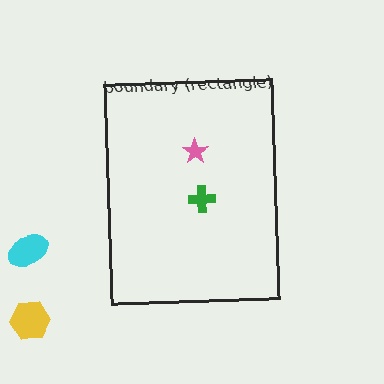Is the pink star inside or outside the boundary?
Inside.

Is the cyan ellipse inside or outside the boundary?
Outside.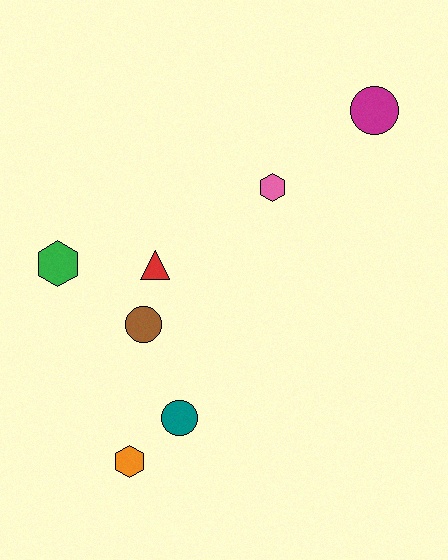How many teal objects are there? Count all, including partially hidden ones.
There is 1 teal object.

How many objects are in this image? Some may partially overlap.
There are 7 objects.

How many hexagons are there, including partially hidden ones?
There are 3 hexagons.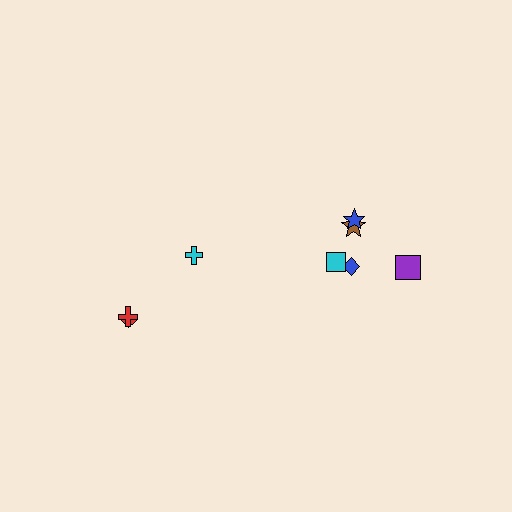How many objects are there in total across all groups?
There are 8 objects.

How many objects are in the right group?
There are 5 objects.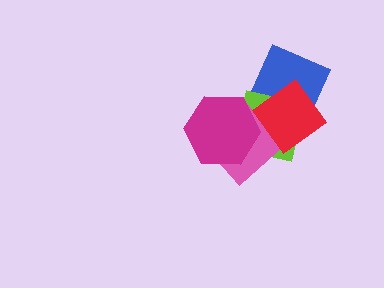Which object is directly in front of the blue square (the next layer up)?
The lime square is directly in front of the blue square.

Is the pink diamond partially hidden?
Yes, it is partially covered by another shape.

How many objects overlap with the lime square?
4 objects overlap with the lime square.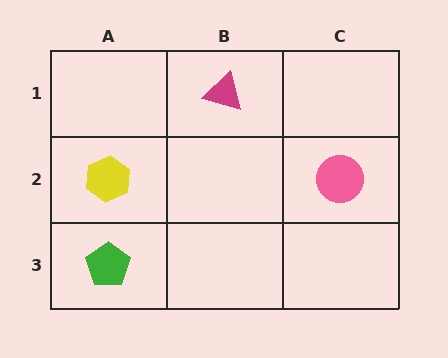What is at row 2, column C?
A pink circle.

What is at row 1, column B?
A magenta triangle.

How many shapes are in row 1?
1 shape.